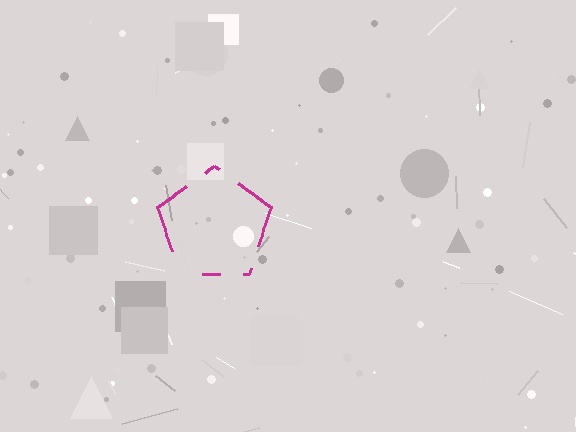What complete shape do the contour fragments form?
The contour fragments form a pentagon.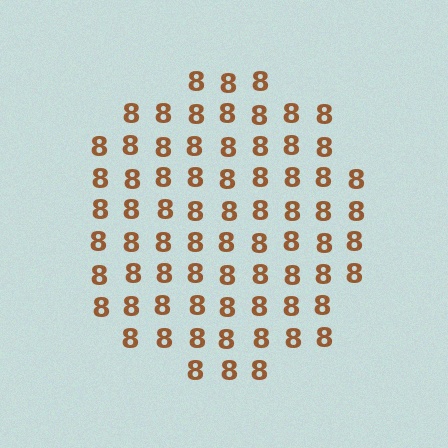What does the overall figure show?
The overall figure shows a circle.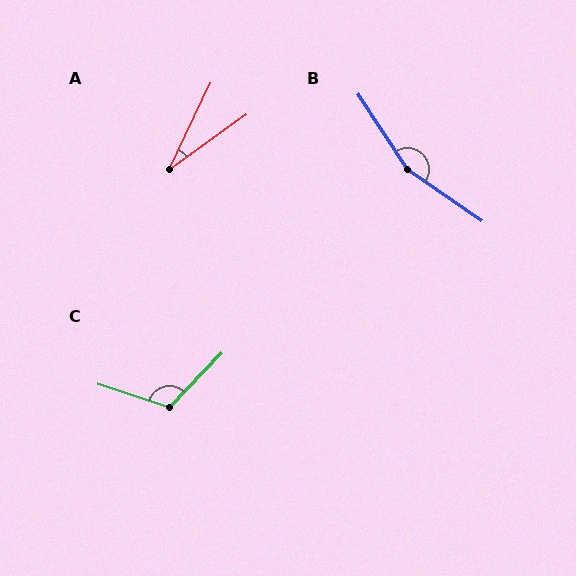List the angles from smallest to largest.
A (29°), C (116°), B (158°).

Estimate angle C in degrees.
Approximately 116 degrees.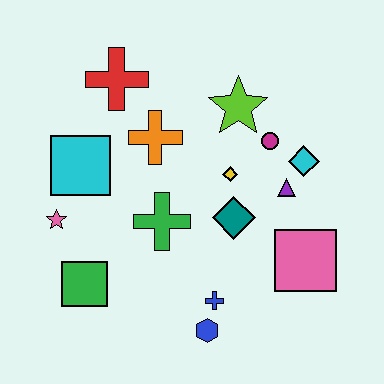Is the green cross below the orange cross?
Yes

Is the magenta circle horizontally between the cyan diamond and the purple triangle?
No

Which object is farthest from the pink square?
The red cross is farthest from the pink square.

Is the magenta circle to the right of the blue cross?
Yes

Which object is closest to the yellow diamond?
The teal diamond is closest to the yellow diamond.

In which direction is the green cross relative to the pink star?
The green cross is to the right of the pink star.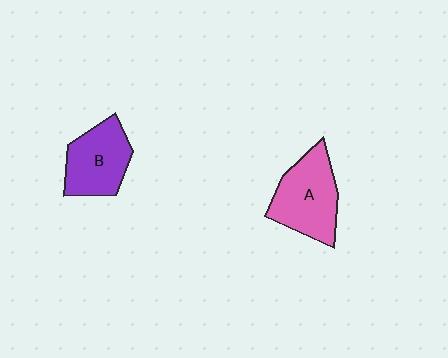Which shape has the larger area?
Shape A (pink).